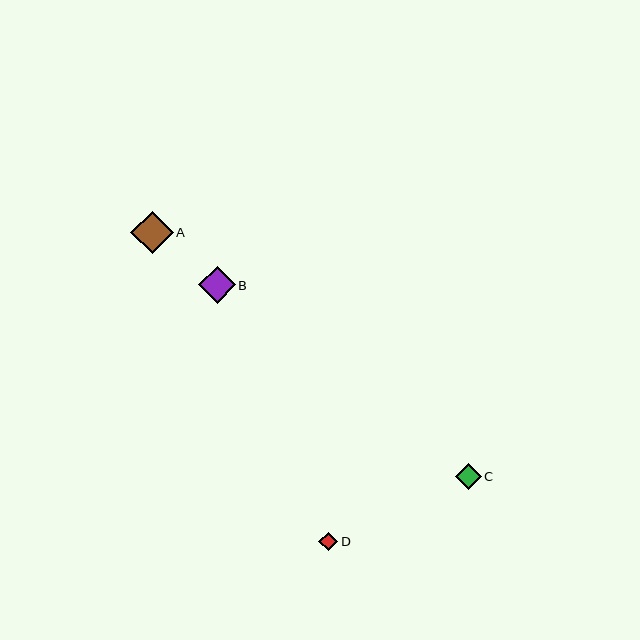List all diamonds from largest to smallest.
From largest to smallest: A, B, C, D.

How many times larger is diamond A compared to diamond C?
Diamond A is approximately 1.6 times the size of diamond C.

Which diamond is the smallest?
Diamond D is the smallest with a size of approximately 19 pixels.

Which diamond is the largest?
Diamond A is the largest with a size of approximately 42 pixels.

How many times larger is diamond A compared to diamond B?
Diamond A is approximately 1.1 times the size of diamond B.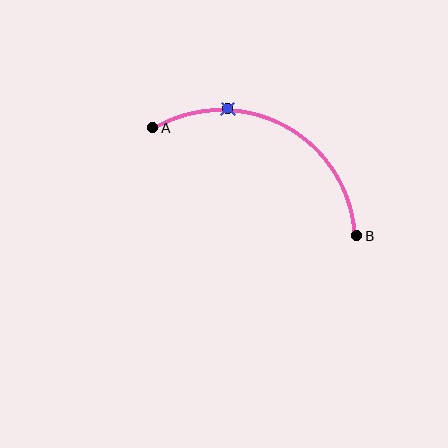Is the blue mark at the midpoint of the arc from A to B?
No. The blue mark lies on the arc but is closer to endpoint A. The arc midpoint would be at the point on the curve equidistant along the arc from both A and B.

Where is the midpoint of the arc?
The arc midpoint is the point on the curve farthest from the straight line joining A and B. It sits above that line.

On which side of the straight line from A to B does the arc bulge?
The arc bulges above the straight line connecting A and B.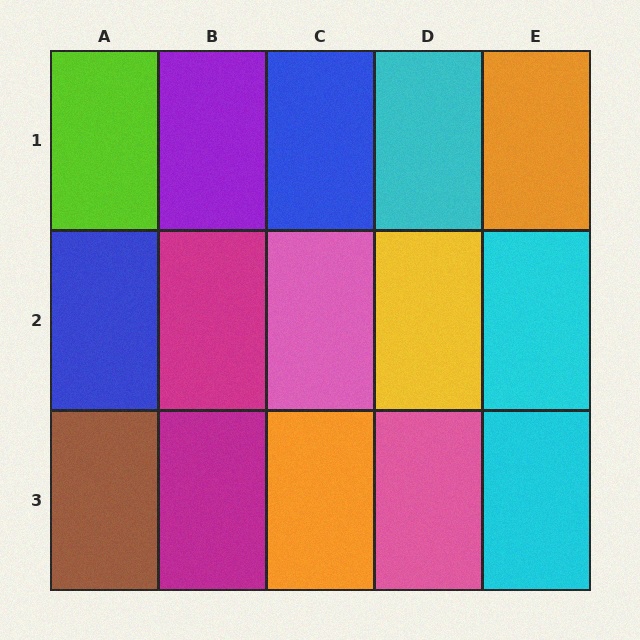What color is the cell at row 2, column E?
Cyan.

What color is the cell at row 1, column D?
Cyan.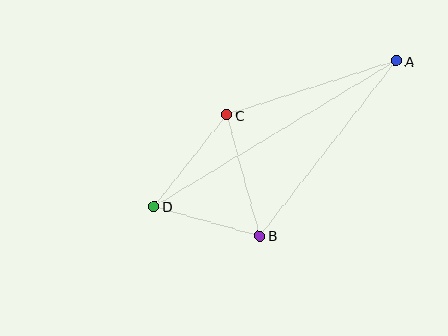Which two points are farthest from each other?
Points A and D are farthest from each other.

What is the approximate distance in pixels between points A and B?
The distance between A and B is approximately 222 pixels.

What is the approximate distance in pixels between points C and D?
The distance between C and D is approximately 117 pixels.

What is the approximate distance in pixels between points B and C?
The distance between B and C is approximately 125 pixels.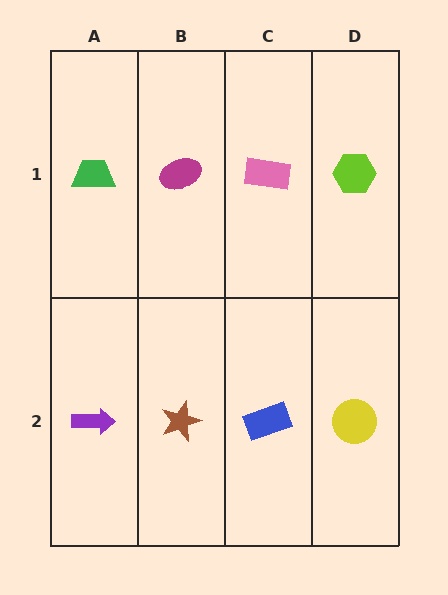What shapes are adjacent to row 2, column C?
A pink rectangle (row 1, column C), a brown star (row 2, column B), a yellow circle (row 2, column D).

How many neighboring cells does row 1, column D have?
2.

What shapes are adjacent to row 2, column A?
A green trapezoid (row 1, column A), a brown star (row 2, column B).